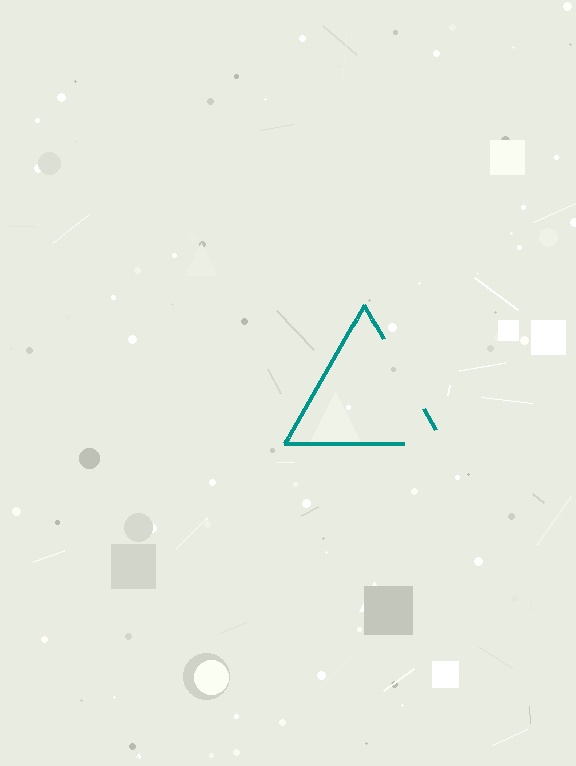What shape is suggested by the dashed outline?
The dashed outline suggests a triangle.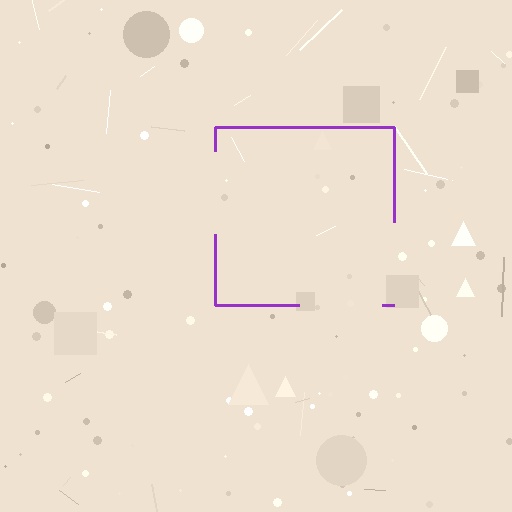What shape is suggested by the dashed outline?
The dashed outline suggests a square.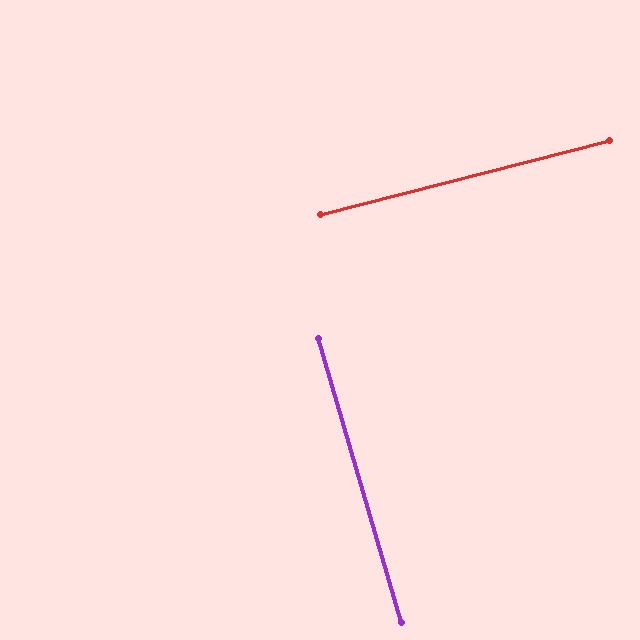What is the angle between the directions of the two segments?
Approximately 88 degrees.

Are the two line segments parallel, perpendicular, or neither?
Perpendicular — they meet at approximately 88°.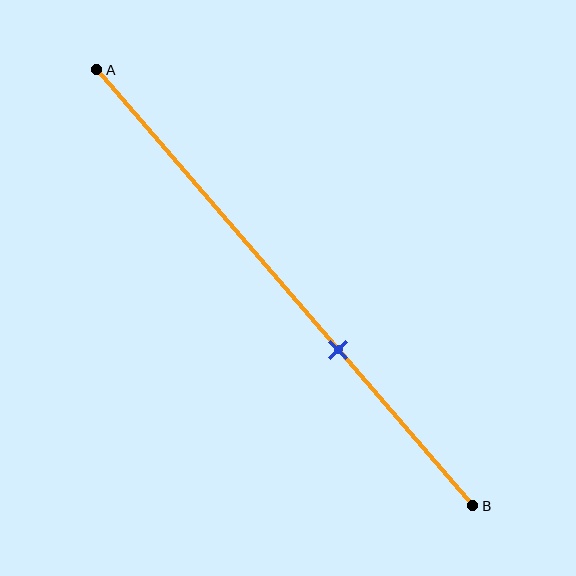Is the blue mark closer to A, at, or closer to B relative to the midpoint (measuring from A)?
The blue mark is closer to point B than the midpoint of segment AB.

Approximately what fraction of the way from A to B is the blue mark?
The blue mark is approximately 65% of the way from A to B.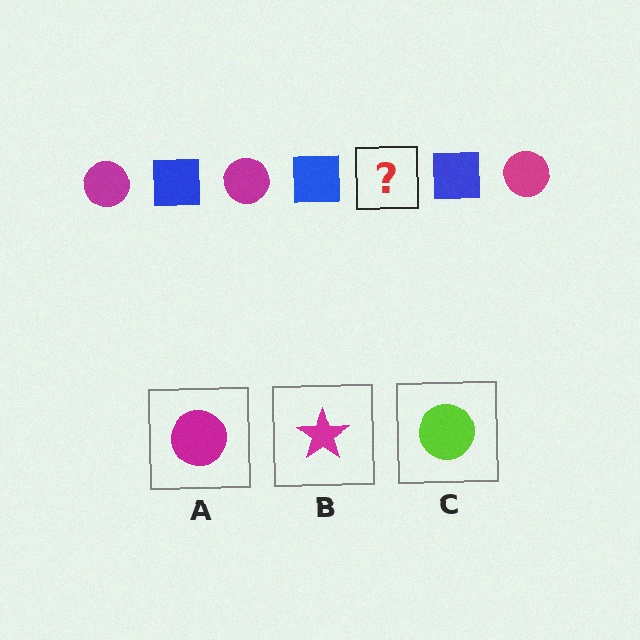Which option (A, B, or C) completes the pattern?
A.